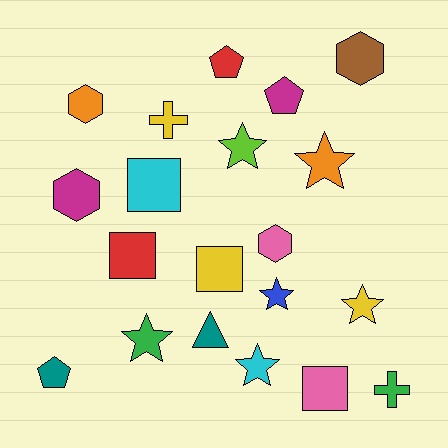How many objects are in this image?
There are 20 objects.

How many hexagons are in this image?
There are 4 hexagons.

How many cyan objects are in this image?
There are 2 cyan objects.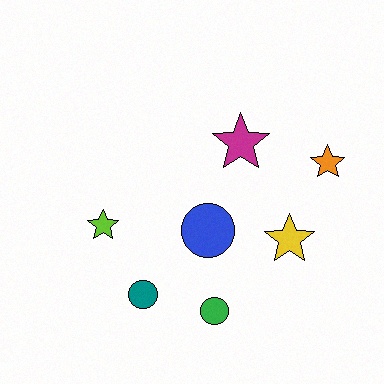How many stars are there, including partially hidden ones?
There are 4 stars.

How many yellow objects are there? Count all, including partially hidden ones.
There is 1 yellow object.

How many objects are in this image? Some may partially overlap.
There are 7 objects.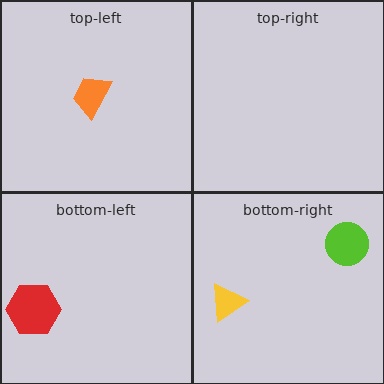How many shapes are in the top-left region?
1.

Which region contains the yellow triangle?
The bottom-right region.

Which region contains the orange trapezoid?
The top-left region.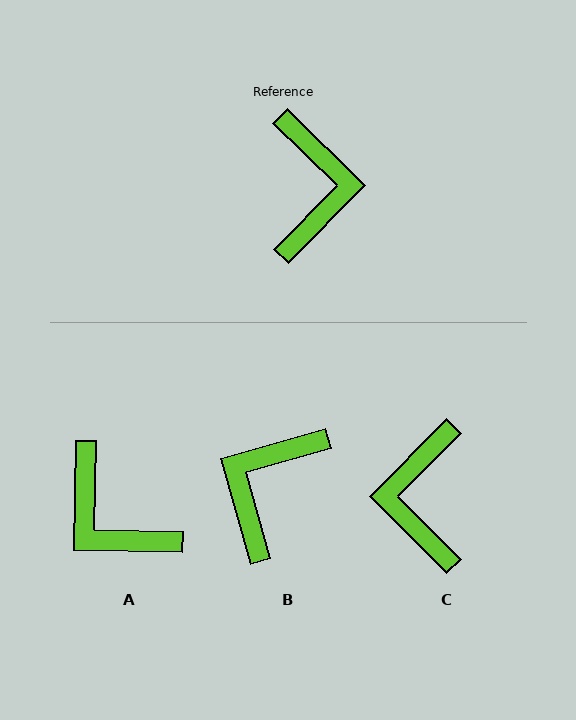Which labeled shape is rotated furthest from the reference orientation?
C, about 179 degrees away.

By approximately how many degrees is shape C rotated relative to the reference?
Approximately 179 degrees counter-clockwise.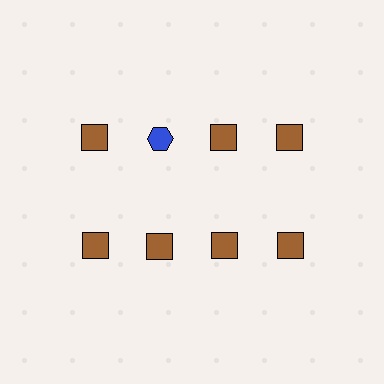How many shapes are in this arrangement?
There are 8 shapes arranged in a grid pattern.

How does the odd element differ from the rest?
It differs in both color (blue instead of brown) and shape (hexagon instead of square).